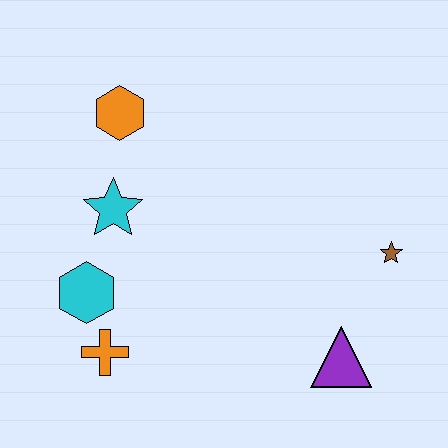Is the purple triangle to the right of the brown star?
No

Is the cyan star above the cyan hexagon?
Yes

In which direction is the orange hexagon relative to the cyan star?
The orange hexagon is above the cyan star.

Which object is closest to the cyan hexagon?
The orange cross is closest to the cyan hexagon.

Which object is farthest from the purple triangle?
The orange hexagon is farthest from the purple triangle.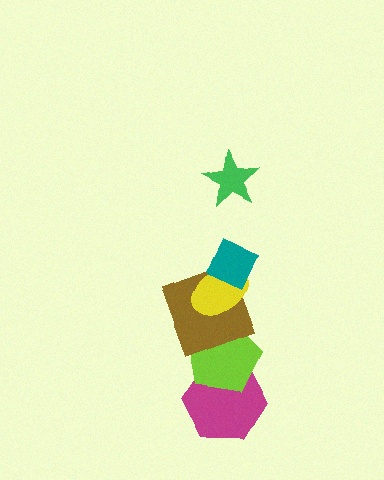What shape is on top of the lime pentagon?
The brown square is on top of the lime pentagon.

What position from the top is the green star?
The green star is 1st from the top.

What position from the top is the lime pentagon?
The lime pentagon is 5th from the top.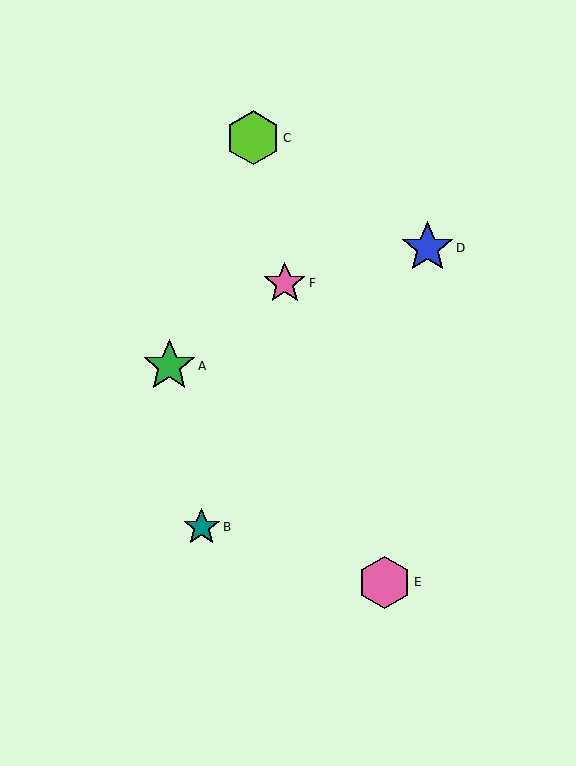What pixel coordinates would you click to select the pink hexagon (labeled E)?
Click at (384, 582) to select the pink hexagon E.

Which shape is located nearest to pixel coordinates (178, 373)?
The green star (labeled A) at (169, 366) is nearest to that location.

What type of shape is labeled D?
Shape D is a blue star.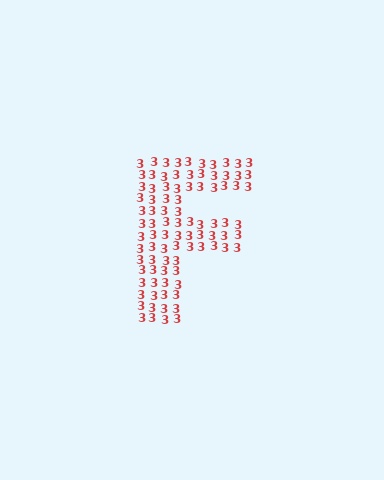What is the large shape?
The large shape is the letter F.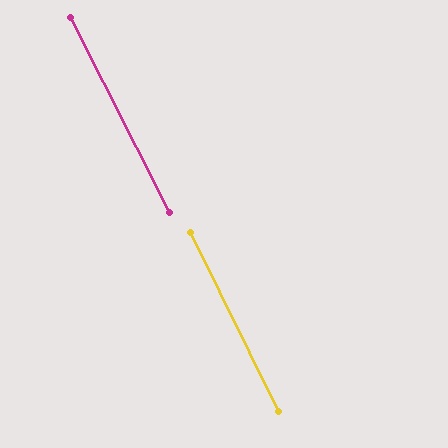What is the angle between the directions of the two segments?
Approximately 1 degree.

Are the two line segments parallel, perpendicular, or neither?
Parallel — their directions differ by only 0.8°.